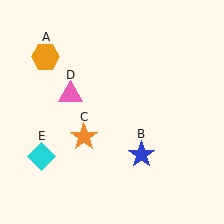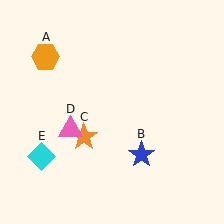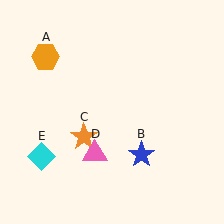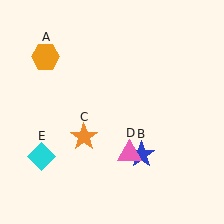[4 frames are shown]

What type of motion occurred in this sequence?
The pink triangle (object D) rotated counterclockwise around the center of the scene.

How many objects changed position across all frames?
1 object changed position: pink triangle (object D).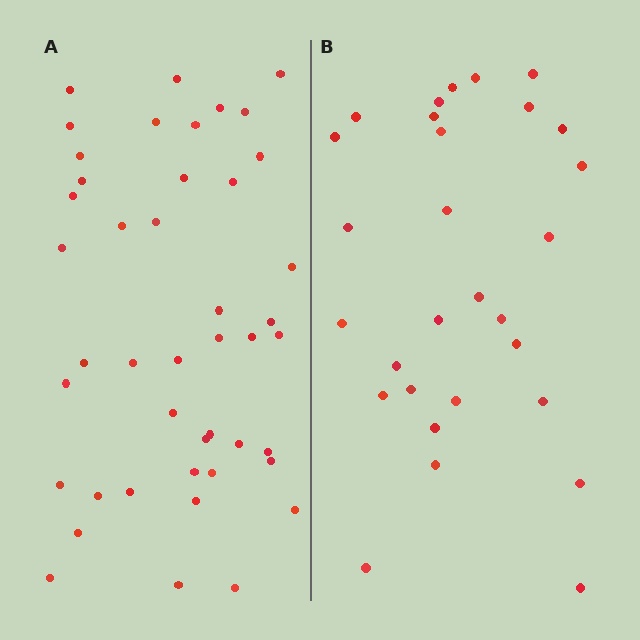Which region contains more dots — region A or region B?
Region A (the left region) has more dots.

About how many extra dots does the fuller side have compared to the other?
Region A has approximately 15 more dots than region B.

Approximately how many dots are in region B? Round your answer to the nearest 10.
About 30 dots. (The exact count is 29, which rounds to 30.)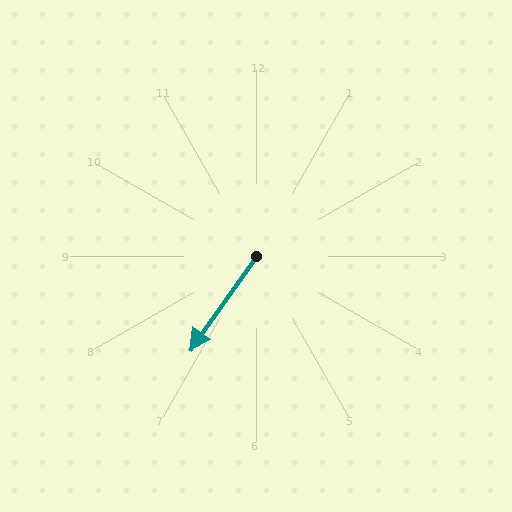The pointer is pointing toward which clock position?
Roughly 7 o'clock.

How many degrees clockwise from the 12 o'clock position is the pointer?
Approximately 215 degrees.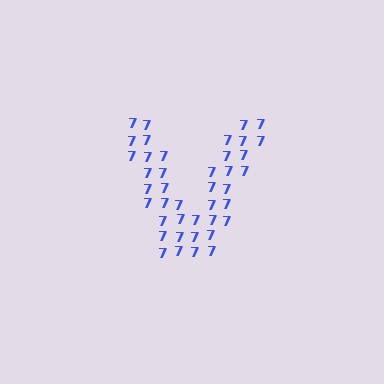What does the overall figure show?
The overall figure shows the letter V.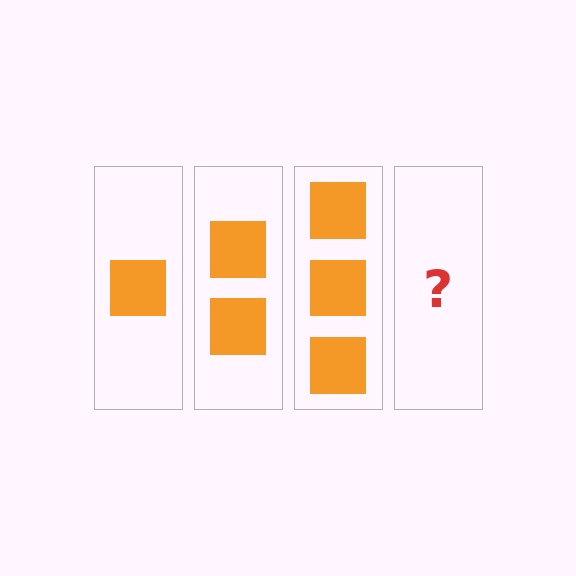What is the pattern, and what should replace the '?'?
The pattern is that each step adds one more square. The '?' should be 4 squares.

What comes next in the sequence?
The next element should be 4 squares.